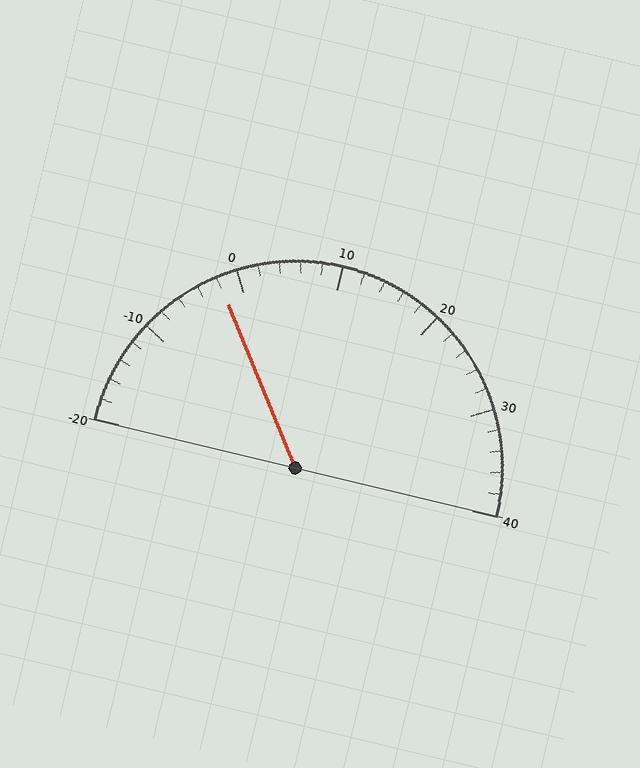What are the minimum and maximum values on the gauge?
The gauge ranges from -20 to 40.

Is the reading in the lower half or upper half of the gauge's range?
The reading is in the lower half of the range (-20 to 40).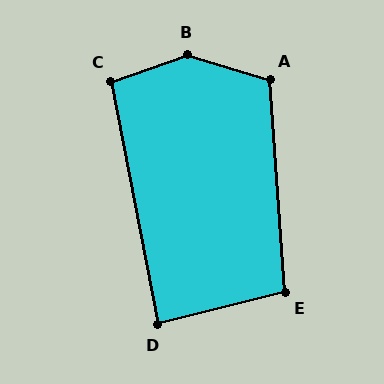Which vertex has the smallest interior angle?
D, at approximately 87 degrees.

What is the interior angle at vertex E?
Approximately 100 degrees (obtuse).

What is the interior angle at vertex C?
Approximately 98 degrees (obtuse).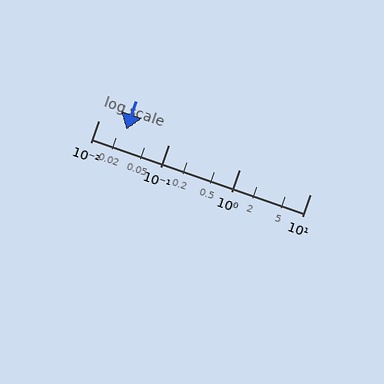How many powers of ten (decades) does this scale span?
The scale spans 3 decades, from 0.01 to 10.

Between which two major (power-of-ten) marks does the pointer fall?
The pointer is between 0.01 and 0.1.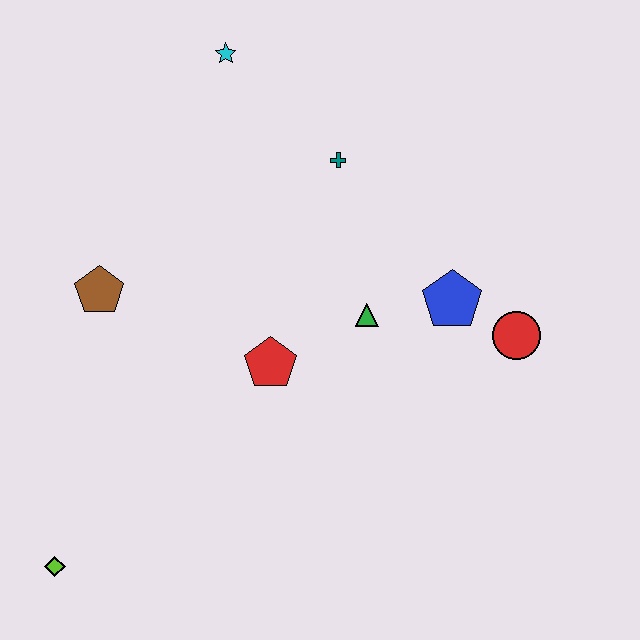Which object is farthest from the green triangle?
The lime diamond is farthest from the green triangle.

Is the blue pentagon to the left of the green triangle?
No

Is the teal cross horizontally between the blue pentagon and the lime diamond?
Yes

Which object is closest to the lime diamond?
The brown pentagon is closest to the lime diamond.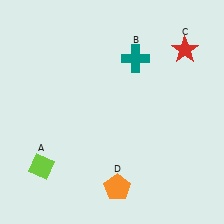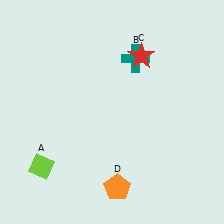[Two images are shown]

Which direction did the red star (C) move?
The red star (C) moved left.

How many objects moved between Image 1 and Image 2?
1 object moved between the two images.